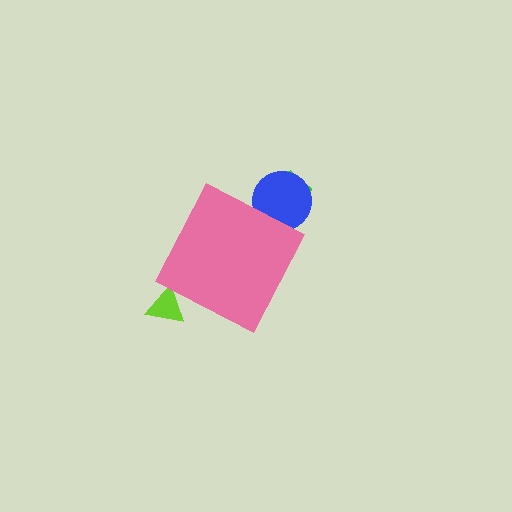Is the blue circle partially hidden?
Yes, the blue circle is partially hidden behind the pink diamond.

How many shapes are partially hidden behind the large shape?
3 shapes are partially hidden.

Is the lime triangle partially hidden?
Yes, the lime triangle is partially hidden behind the pink diamond.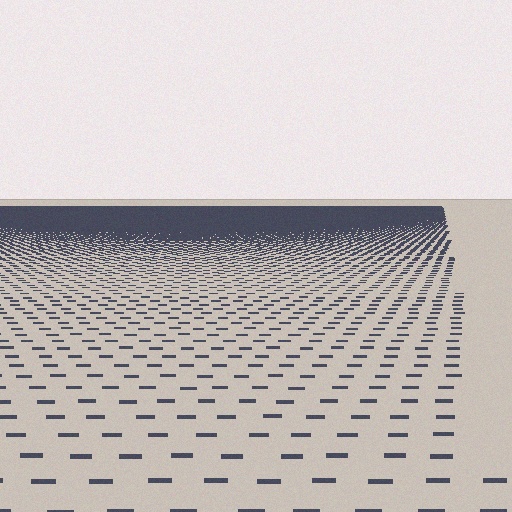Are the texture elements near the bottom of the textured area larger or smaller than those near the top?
Larger. Near the bottom, elements are closer to the viewer and appear at a bigger on-screen size.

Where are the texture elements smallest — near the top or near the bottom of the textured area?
Near the top.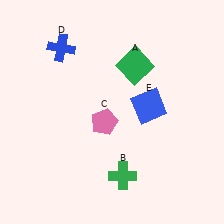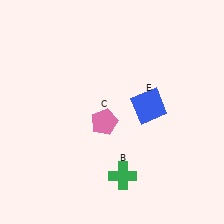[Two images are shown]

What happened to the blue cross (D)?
The blue cross (D) was removed in Image 2. It was in the top-left area of Image 1.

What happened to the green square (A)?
The green square (A) was removed in Image 2. It was in the top-right area of Image 1.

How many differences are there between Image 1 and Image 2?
There are 2 differences between the two images.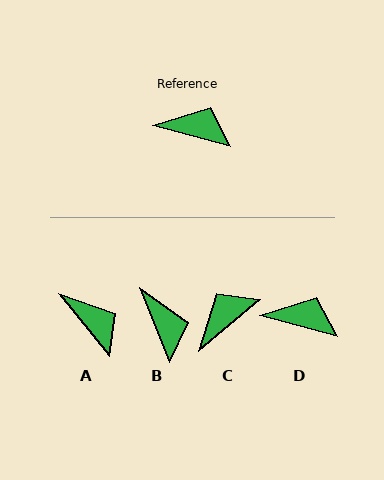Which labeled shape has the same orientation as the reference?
D.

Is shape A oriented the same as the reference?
No, it is off by about 37 degrees.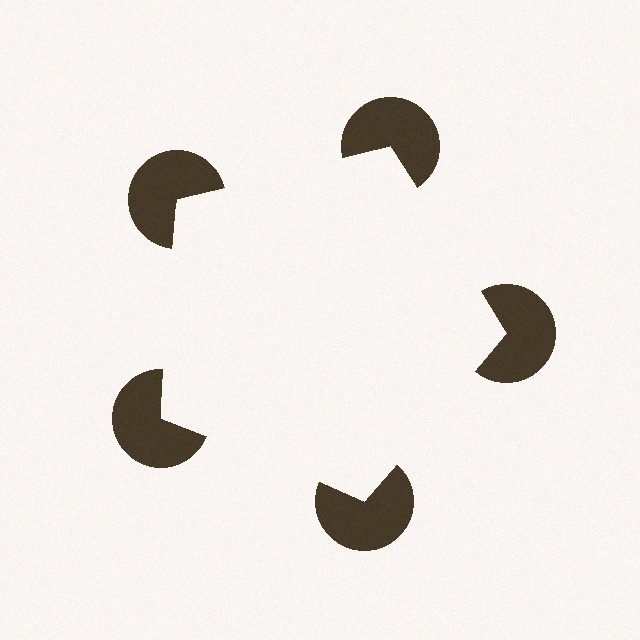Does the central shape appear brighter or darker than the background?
It typically appears slightly brighter than the background, even though no actual brightness change is drawn.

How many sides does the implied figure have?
5 sides.